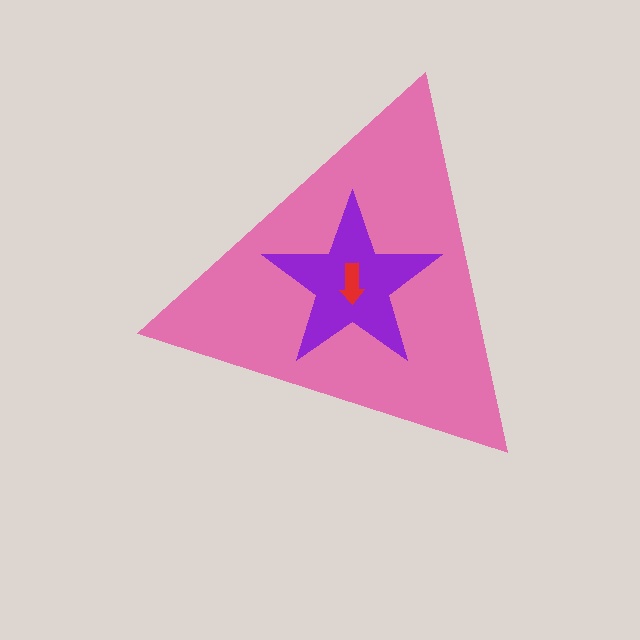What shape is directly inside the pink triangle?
The purple star.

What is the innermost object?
The red arrow.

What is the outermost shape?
The pink triangle.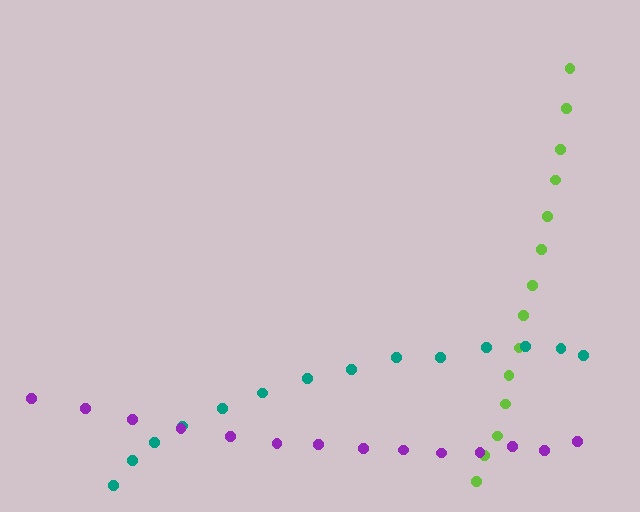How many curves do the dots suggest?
There are 3 distinct paths.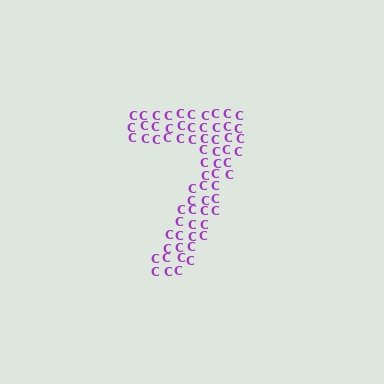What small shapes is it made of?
It is made of small letter C's.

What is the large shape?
The large shape is the digit 7.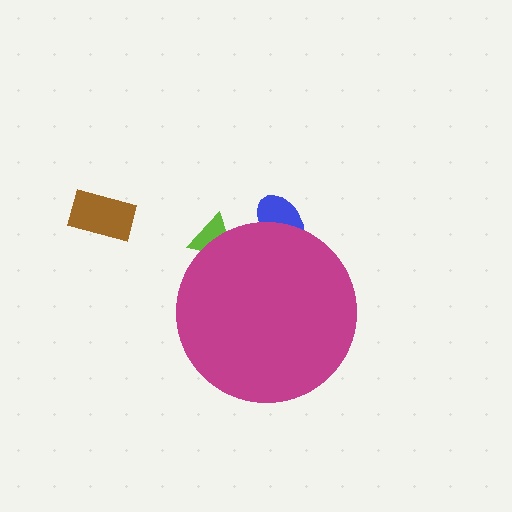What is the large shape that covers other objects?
A magenta circle.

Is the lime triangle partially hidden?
Yes, the lime triangle is partially hidden behind the magenta circle.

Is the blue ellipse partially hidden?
Yes, the blue ellipse is partially hidden behind the magenta circle.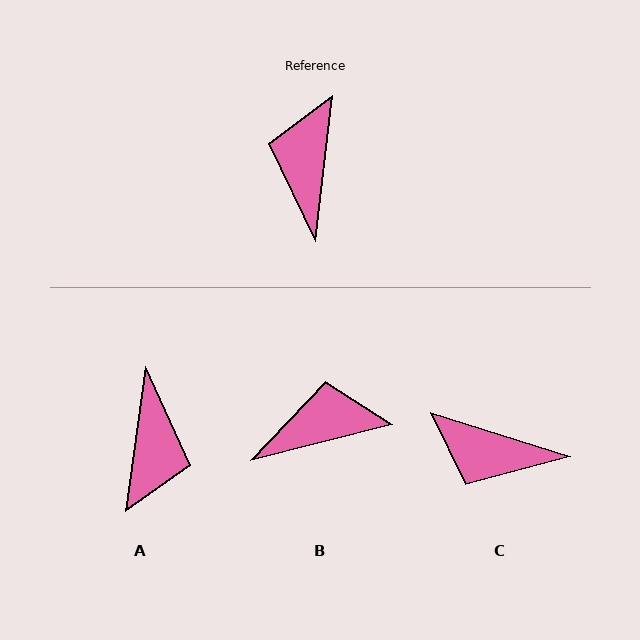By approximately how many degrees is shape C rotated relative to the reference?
Approximately 79 degrees counter-clockwise.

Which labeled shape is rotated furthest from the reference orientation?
A, about 179 degrees away.